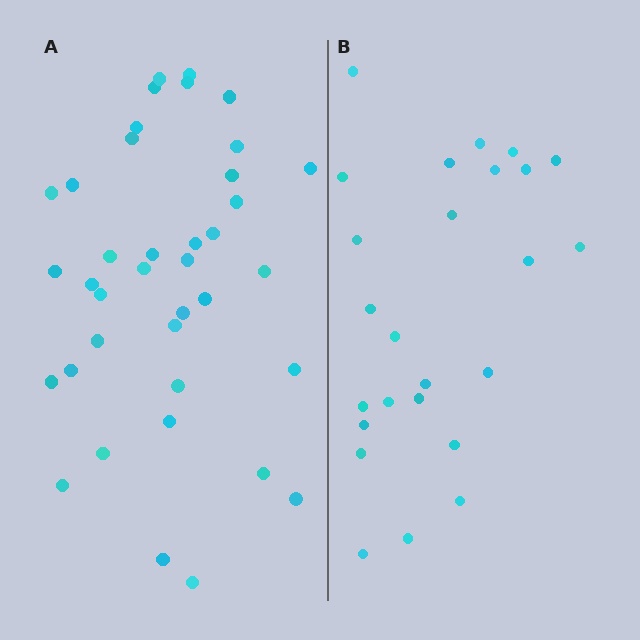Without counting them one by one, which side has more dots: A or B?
Region A (the left region) has more dots.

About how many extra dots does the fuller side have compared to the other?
Region A has approximately 15 more dots than region B.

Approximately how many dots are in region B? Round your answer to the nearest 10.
About 20 dots. (The exact count is 25, which rounds to 20.)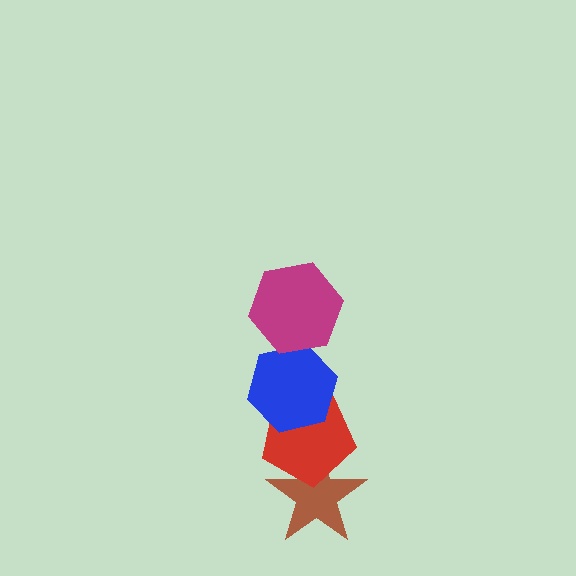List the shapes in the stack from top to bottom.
From top to bottom: the magenta hexagon, the blue hexagon, the red pentagon, the brown star.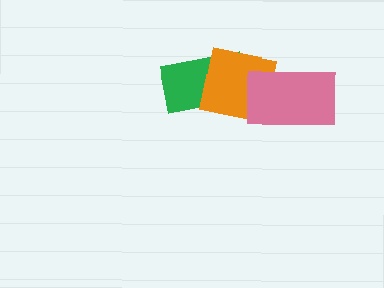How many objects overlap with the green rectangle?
1 object overlaps with the green rectangle.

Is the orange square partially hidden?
Yes, it is partially covered by another shape.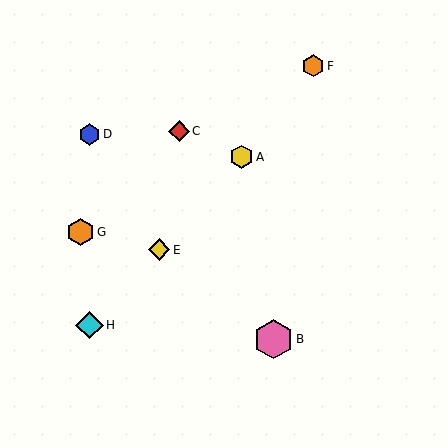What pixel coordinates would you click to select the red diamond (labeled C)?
Click at (179, 131) to select the red diamond C.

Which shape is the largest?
The pink hexagon (labeled B) is the largest.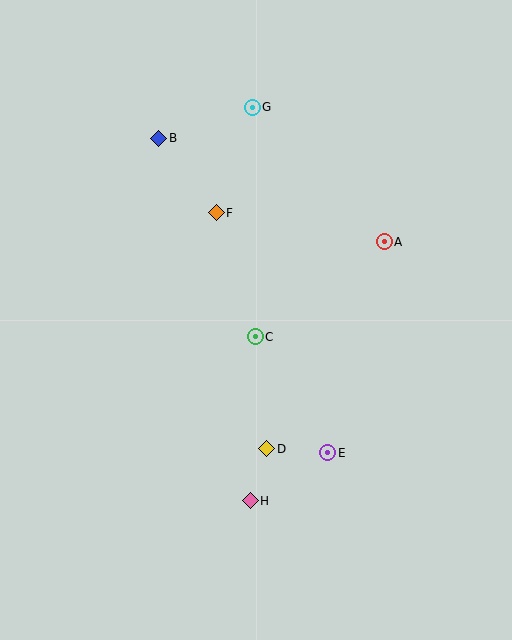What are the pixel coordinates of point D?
Point D is at (267, 449).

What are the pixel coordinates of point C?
Point C is at (255, 337).